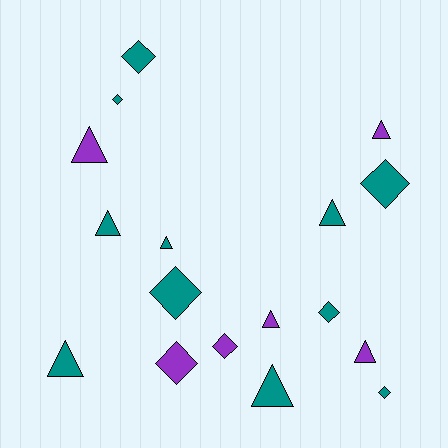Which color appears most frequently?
Teal, with 11 objects.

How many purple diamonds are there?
There are 2 purple diamonds.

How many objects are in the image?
There are 17 objects.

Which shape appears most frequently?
Triangle, with 9 objects.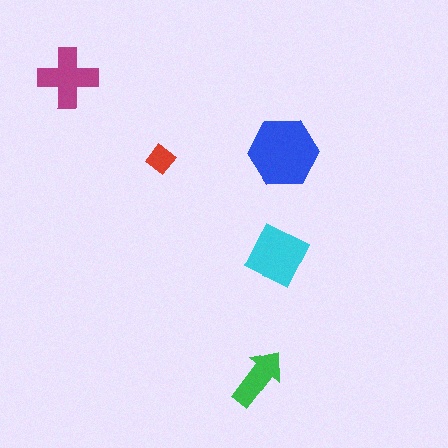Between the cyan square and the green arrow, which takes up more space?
The cyan square.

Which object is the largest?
The blue hexagon.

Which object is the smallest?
The red diamond.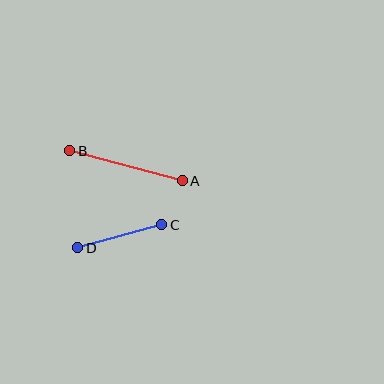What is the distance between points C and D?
The distance is approximately 87 pixels.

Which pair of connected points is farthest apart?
Points A and B are farthest apart.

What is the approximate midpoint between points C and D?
The midpoint is at approximately (120, 236) pixels.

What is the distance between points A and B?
The distance is approximately 117 pixels.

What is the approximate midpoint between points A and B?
The midpoint is at approximately (126, 166) pixels.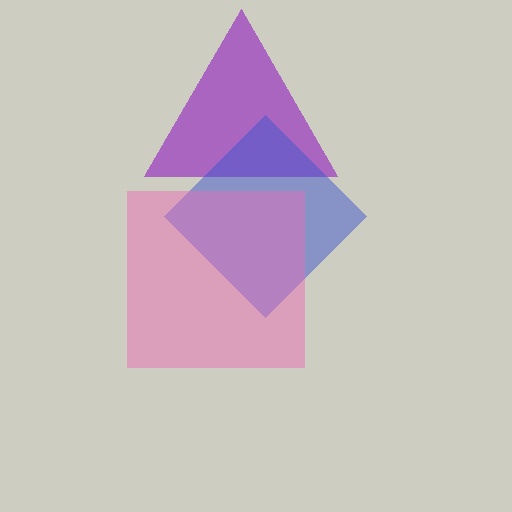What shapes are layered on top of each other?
The layered shapes are: a purple triangle, a blue diamond, a pink square.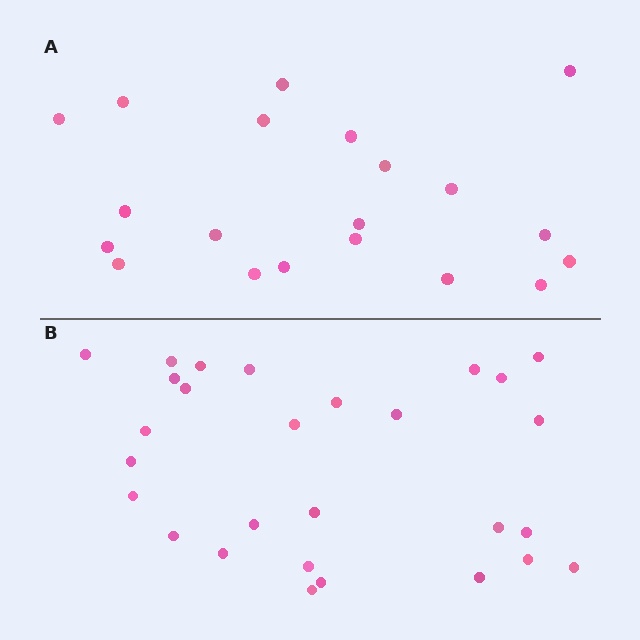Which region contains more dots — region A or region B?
Region B (the bottom region) has more dots.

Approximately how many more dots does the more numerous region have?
Region B has roughly 8 or so more dots than region A.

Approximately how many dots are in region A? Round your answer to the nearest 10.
About 20 dots.